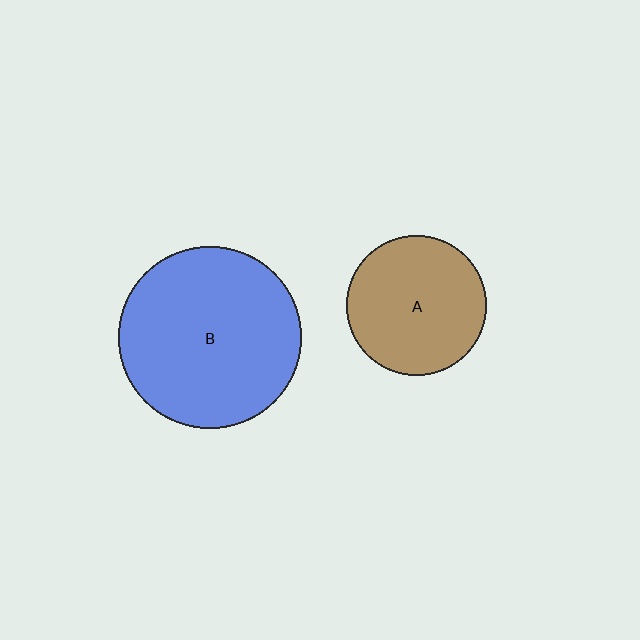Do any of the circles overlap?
No, none of the circles overlap.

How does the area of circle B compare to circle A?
Approximately 1.7 times.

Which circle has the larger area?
Circle B (blue).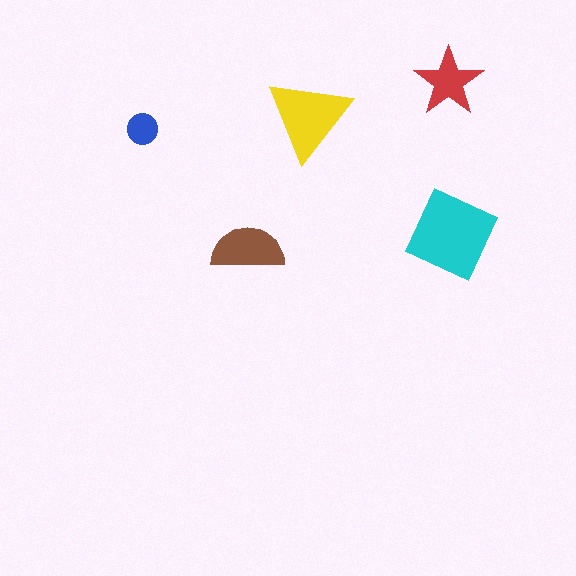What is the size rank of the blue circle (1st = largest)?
5th.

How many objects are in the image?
There are 5 objects in the image.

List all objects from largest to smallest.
The cyan square, the yellow triangle, the brown semicircle, the red star, the blue circle.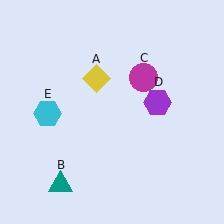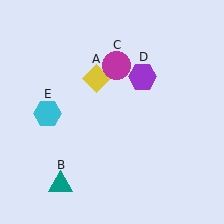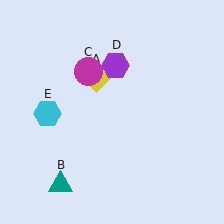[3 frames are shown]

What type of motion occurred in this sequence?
The magenta circle (object C), purple hexagon (object D) rotated counterclockwise around the center of the scene.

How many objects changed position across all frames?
2 objects changed position: magenta circle (object C), purple hexagon (object D).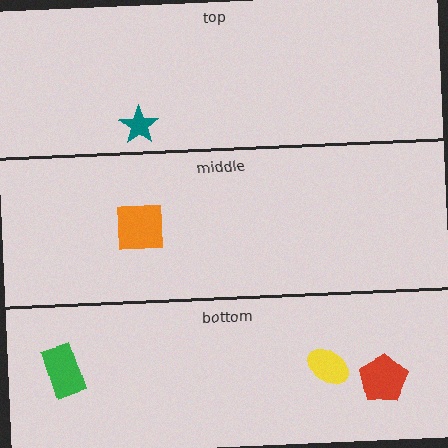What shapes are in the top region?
The teal star.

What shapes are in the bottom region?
The green rectangle, the yellow ellipse, the red pentagon.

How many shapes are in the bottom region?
3.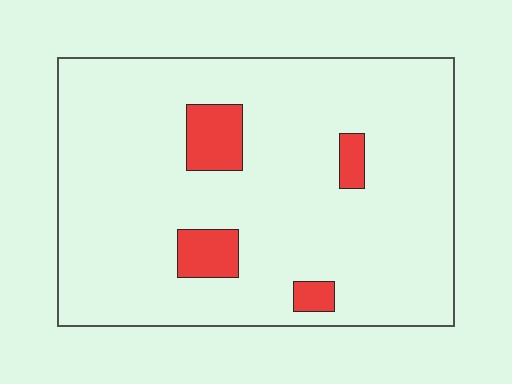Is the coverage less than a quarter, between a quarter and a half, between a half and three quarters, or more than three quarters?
Less than a quarter.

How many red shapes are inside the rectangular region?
4.